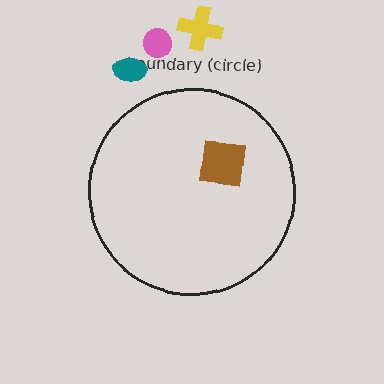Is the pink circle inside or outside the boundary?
Outside.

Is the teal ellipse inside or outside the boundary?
Outside.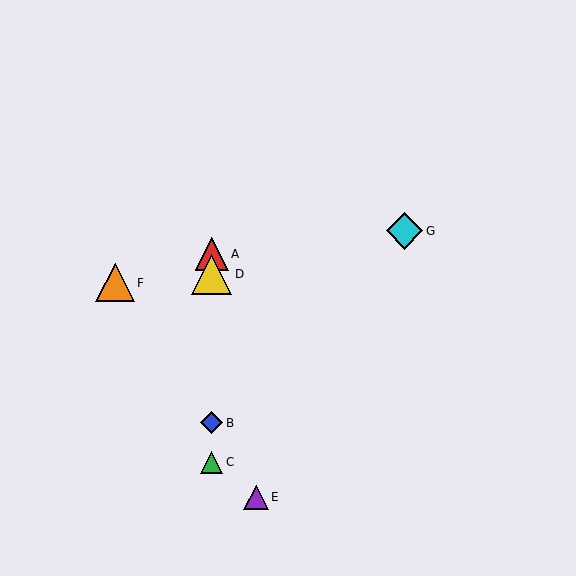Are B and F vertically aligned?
No, B is at x≈212 and F is at x≈115.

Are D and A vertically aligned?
Yes, both are at x≈212.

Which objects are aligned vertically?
Objects A, B, C, D are aligned vertically.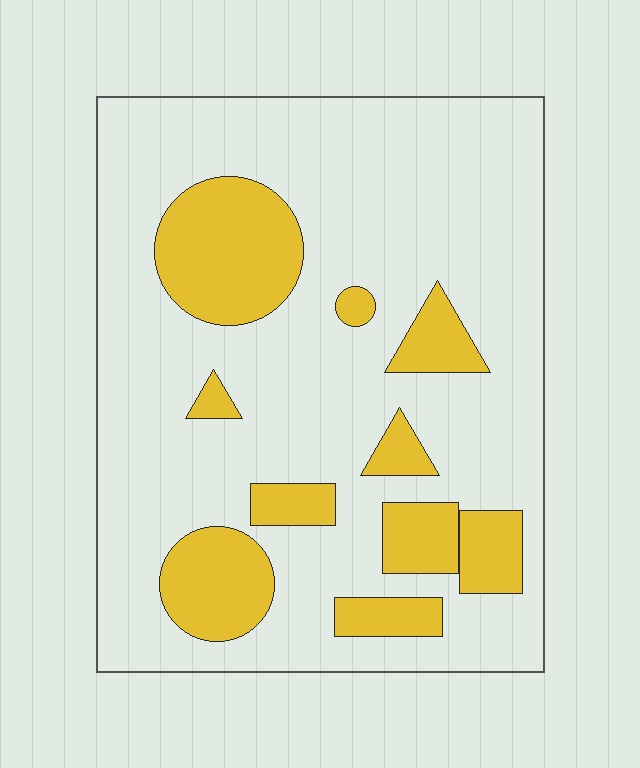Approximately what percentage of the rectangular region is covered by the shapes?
Approximately 20%.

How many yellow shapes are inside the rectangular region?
10.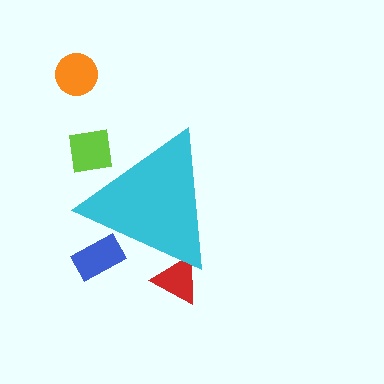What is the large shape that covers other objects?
A cyan triangle.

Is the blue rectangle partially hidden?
Yes, the blue rectangle is partially hidden behind the cyan triangle.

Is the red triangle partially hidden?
Yes, the red triangle is partially hidden behind the cyan triangle.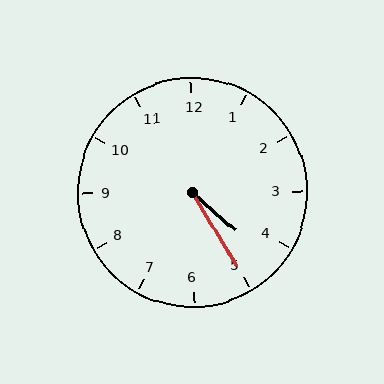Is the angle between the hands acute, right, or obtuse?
It is acute.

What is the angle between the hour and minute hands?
Approximately 18 degrees.